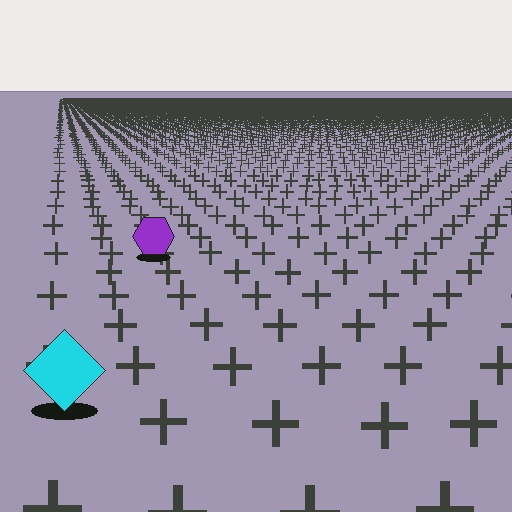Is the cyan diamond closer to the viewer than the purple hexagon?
Yes. The cyan diamond is closer — you can tell from the texture gradient: the ground texture is coarser near it.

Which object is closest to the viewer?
The cyan diamond is closest. The texture marks near it are larger and more spread out.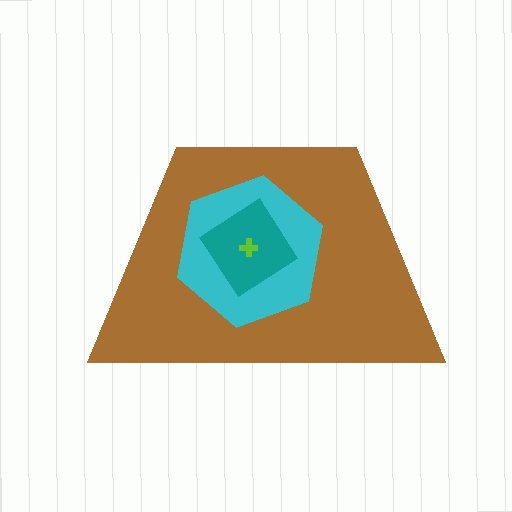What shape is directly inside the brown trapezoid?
The cyan hexagon.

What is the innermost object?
The lime cross.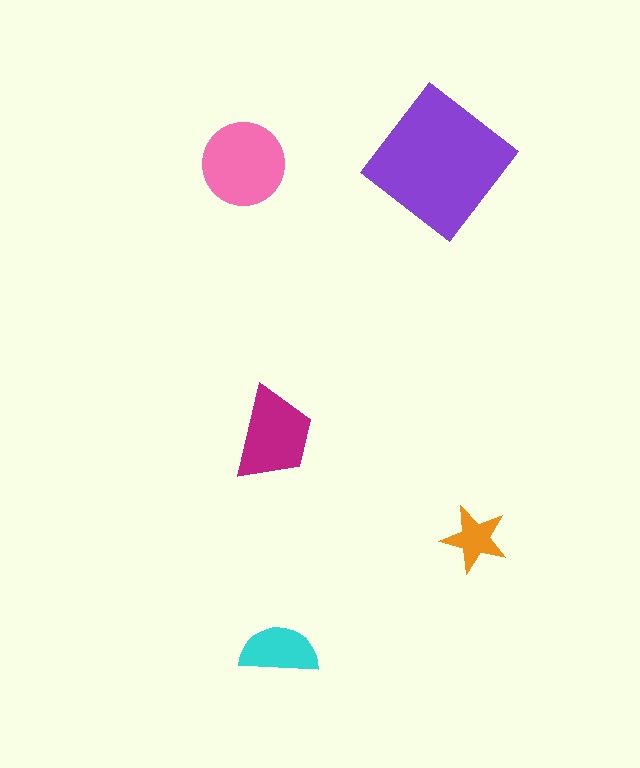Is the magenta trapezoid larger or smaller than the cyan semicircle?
Larger.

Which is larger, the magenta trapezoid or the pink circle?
The pink circle.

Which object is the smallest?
The orange star.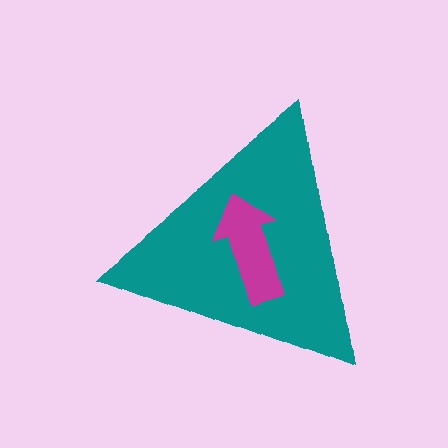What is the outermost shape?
The teal triangle.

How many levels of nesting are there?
2.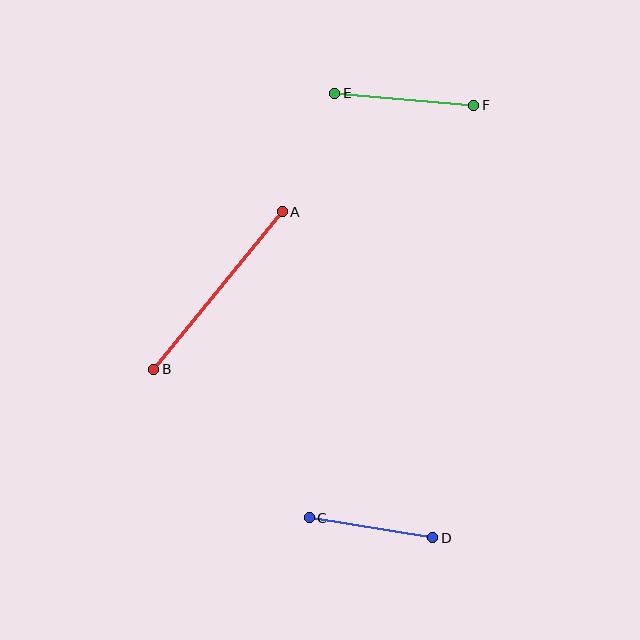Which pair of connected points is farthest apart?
Points A and B are farthest apart.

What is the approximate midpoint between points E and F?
The midpoint is at approximately (404, 99) pixels.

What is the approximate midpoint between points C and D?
The midpoint is at approximately (371, 528) pixels.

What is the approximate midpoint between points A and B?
The midpoint is at approximately (218, 290) pixels.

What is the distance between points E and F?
The distance is approximately 140 pixels.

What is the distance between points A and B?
The distance is approximately 203 pixels.